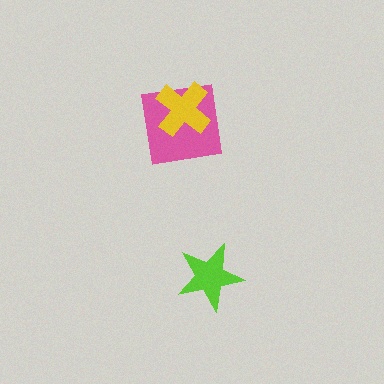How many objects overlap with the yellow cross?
1 object overlaps with the yellow cross.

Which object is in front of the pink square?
The yellow cross is in front of the pink square.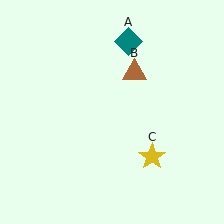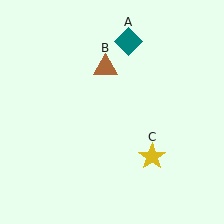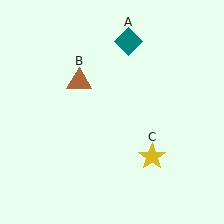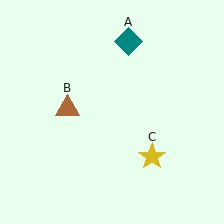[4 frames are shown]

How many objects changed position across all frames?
1 object changed position: brown triangle (object B).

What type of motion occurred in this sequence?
The brown triangle (object B) rotated counterclockwise around the center of the scene.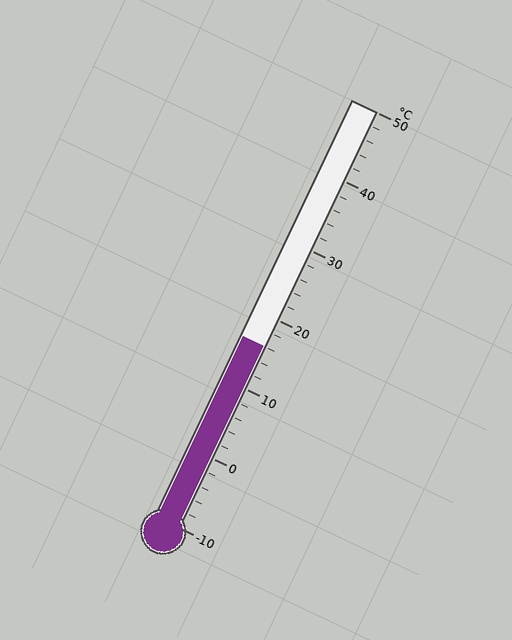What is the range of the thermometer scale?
The thermometer scale ranges from -10°C to 50°C.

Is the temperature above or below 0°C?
The temperature is above 0°C.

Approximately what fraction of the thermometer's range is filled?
The thermometer is filled to approximately 45% of its range.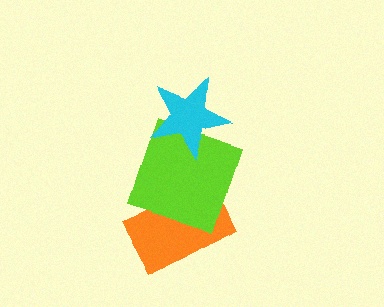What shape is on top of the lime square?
The cyan star is on top of the lime square.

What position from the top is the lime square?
The lime square is 2nd from the top.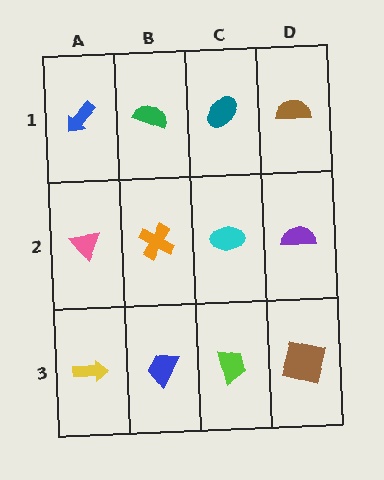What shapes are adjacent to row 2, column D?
A brown semicircle (row 1, column D), a brown square (row 3, column D), a cyan ellipse (row 2, column C).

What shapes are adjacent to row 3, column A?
A pink triangle (row 2, column A), a blue trapezoid (row 3, column B).